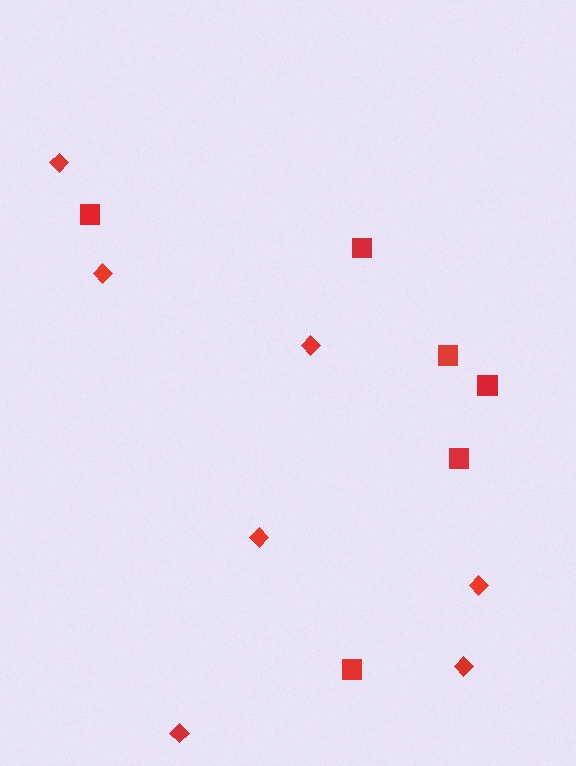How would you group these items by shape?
There are 2 groups: one group of diamonds (7) and one group of squares (6).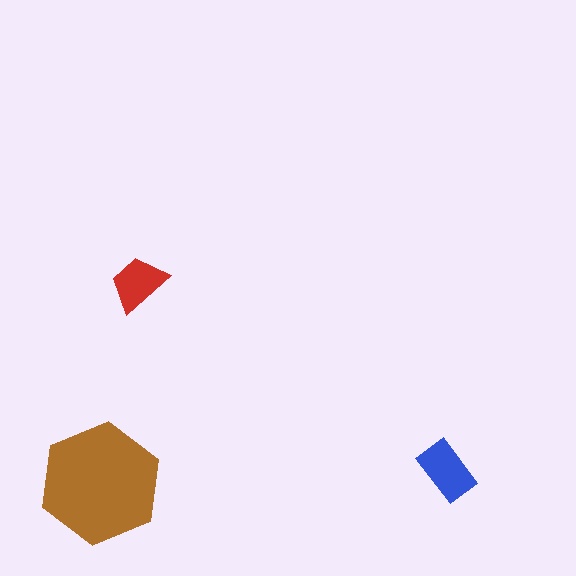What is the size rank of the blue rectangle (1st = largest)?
2nd.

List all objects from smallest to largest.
The red trapezoid, the blue rectangle, the brown hexagon.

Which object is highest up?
The red trapezoid is topmost.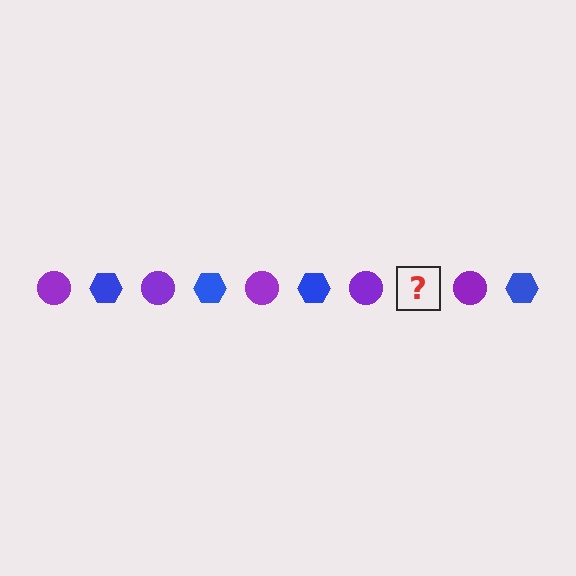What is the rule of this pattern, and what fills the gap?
The rule is that the pattern alternates between purple circle and blue hexagon. The gap should be filled with a blue hexagon.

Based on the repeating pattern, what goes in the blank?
The blank should be a blue hexagon.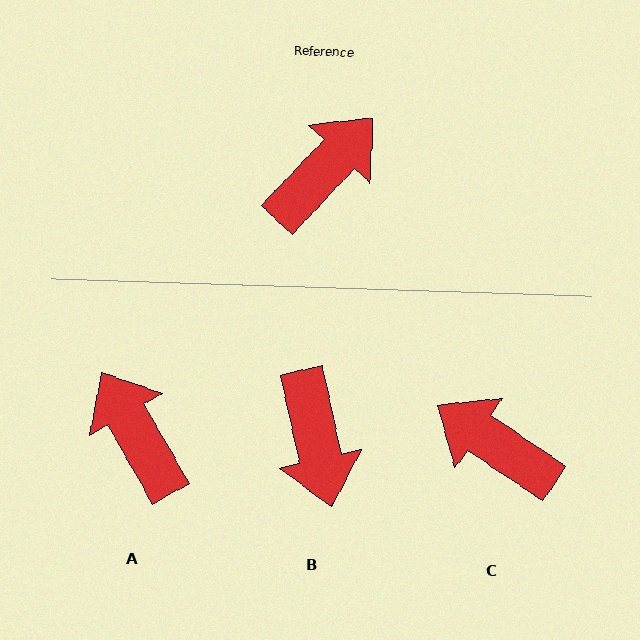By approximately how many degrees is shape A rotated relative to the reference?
Approximately 73 degrees counter-clockwise.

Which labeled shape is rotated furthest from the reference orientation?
B, about 124 degrees away.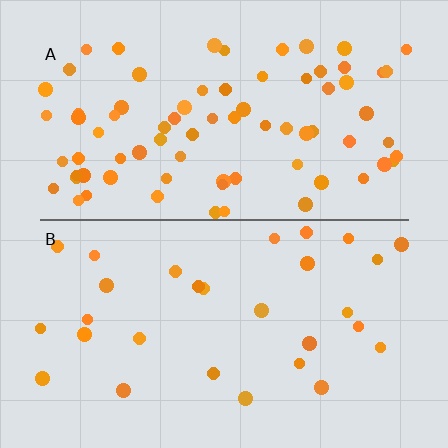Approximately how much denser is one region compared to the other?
Approximately 2.6× — region A over region B.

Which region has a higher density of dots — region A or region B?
A (the top).